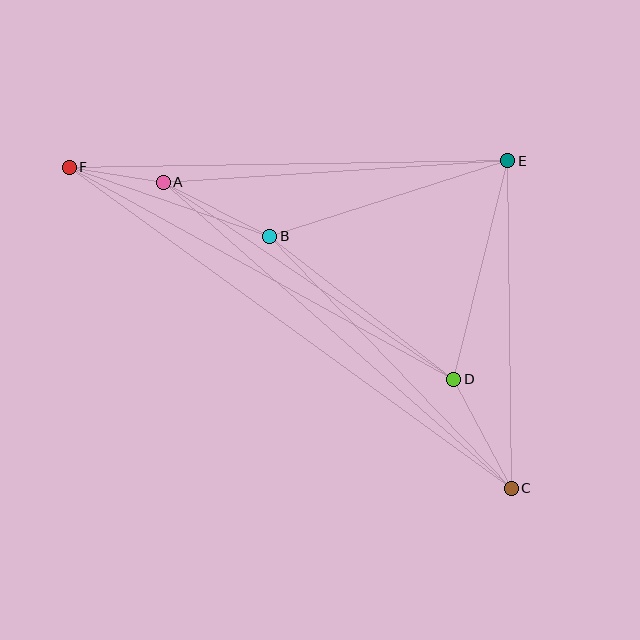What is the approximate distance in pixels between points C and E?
The distance between C and E is approximately 327 pixels.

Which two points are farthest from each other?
Points C and F are farthest from each other.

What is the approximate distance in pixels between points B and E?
The distance between B and E is approximately 250 pixels.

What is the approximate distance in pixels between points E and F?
The distance between E and F is approximately 439 pixels.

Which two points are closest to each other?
Points A and F are closest to each other.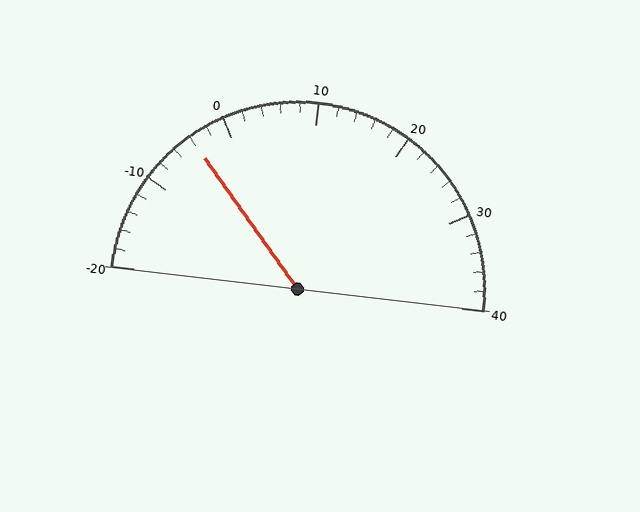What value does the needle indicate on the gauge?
The needle indicates approximately -4.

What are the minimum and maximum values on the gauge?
The gauge ranges from -20 to 40.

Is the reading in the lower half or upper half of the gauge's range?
The reading is in the lower half of the range (-20 to 40).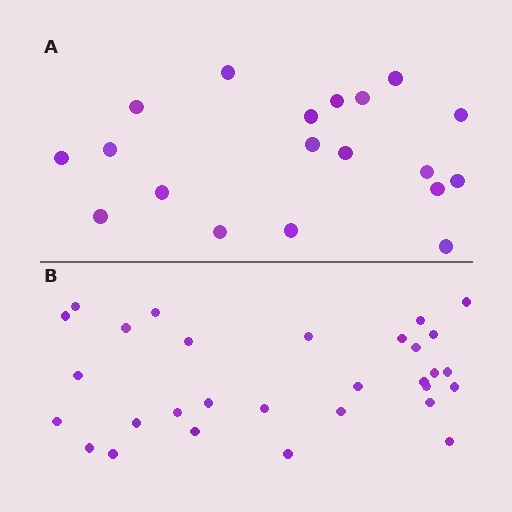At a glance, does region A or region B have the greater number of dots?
Region B (the bottom region) has more dots.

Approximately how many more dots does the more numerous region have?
Region B has roughly 12 or so more dots than region A.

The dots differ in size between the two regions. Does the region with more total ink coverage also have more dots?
No. Region A has more total ink coverage because its dots are larger, but region B actually contains more individual dots. Total area can be misleading — the number of items is what matters here.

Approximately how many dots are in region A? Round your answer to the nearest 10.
About 20 dots. (The exact count is 19, which rounds to 20.)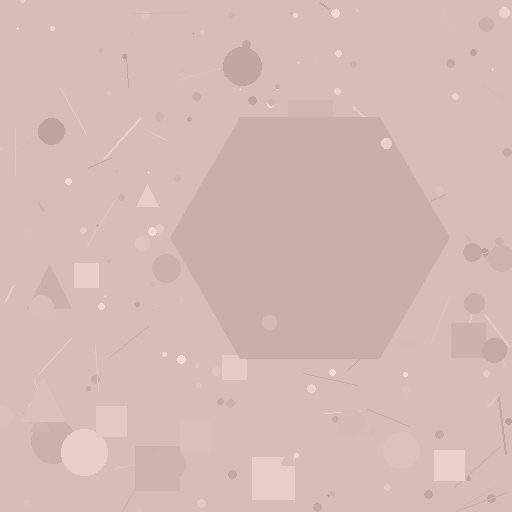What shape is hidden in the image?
A hexagon is hidden in the image.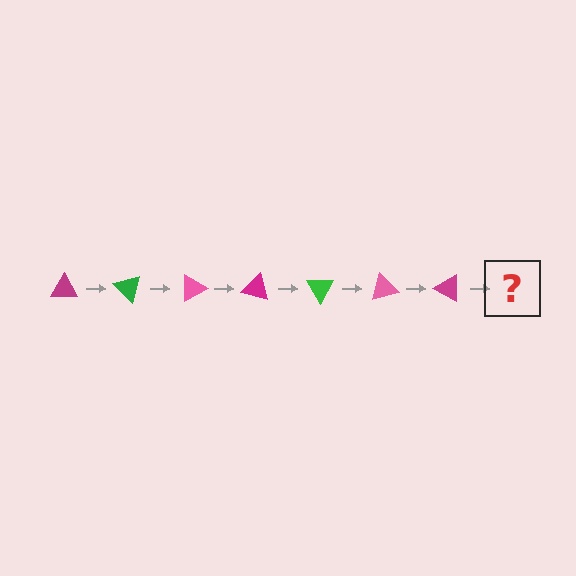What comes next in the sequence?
The next element should be a green triangle, rotated 315 degrees from the start.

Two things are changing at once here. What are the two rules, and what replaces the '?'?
The two rules are that it rotates 45 degrees each step and the color cycles through magenta, green, and pink. The '?' should be a green triangle, rotated 315 degrees from the start.